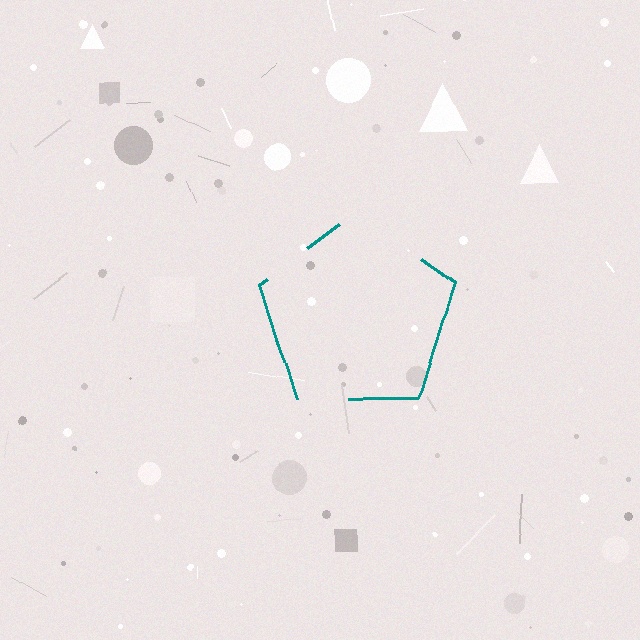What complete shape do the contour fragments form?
The contour fragments form a pentagon.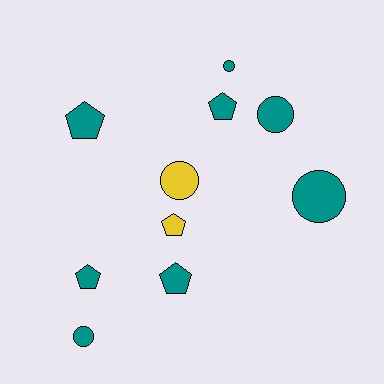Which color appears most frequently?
Teal, with 8 objects.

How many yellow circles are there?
There is 1 yellow circle.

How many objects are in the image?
There are 10 objects.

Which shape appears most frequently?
Circle, with 5 objects.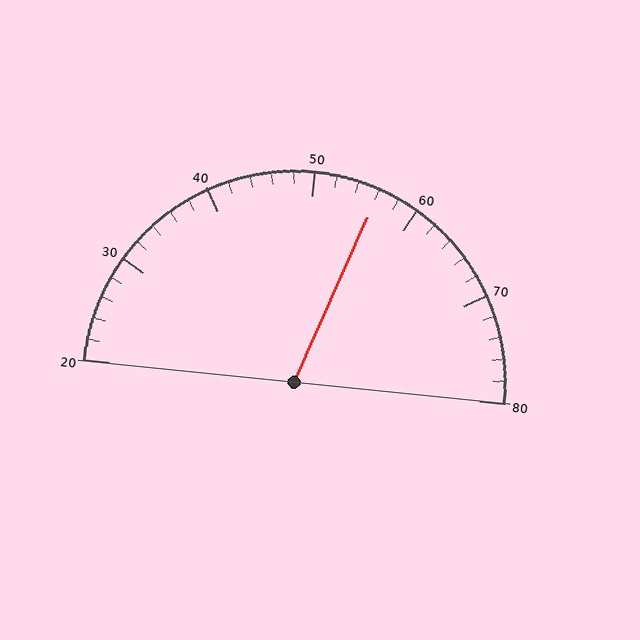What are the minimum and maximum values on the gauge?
The gauge ranges from 20 to 80.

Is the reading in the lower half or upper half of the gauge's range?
The reading is in the upper half of the range (20 to 80).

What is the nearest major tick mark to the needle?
The nearest major tick mark is 60.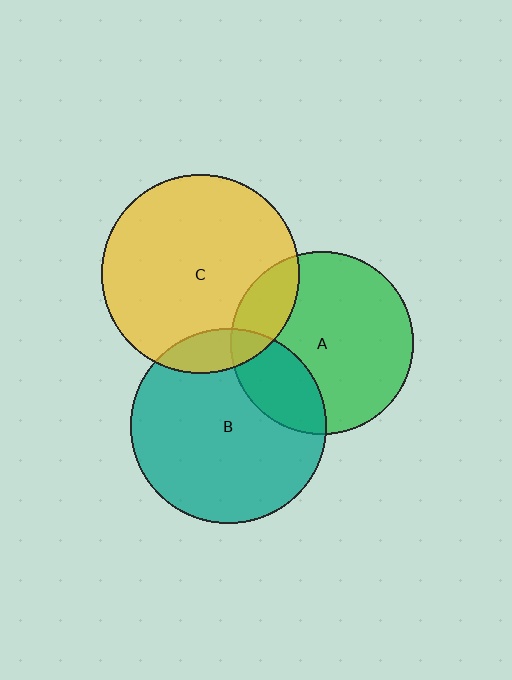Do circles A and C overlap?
Yes.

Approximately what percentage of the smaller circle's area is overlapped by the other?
Approximately 15%.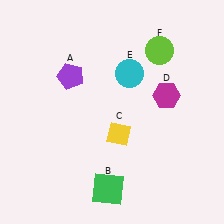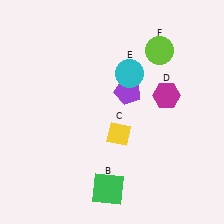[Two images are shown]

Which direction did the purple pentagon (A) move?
The purple pentagon (A) moved right.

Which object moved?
The purple pentagon (A) moved right.